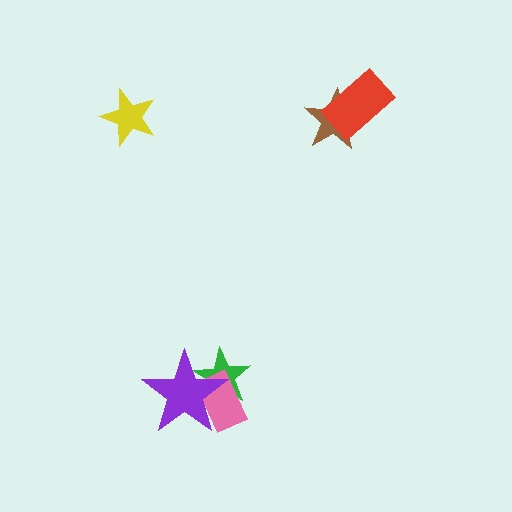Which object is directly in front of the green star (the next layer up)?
The pink rectangle is directly in front of the green star.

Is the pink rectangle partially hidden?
Yes, it is partially covered by another shape.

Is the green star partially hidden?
Yes, it is partially covered by another shape.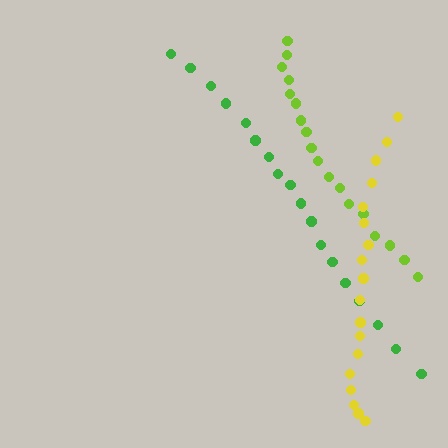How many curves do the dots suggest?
There are 3 distinct paths.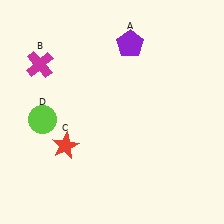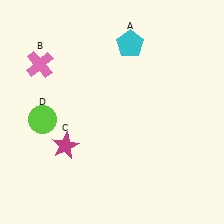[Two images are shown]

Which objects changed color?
A changed from purple to cyan. B changed from magenta to pink. C changed from red to magenta.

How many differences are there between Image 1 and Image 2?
There are 3 differences between the two images.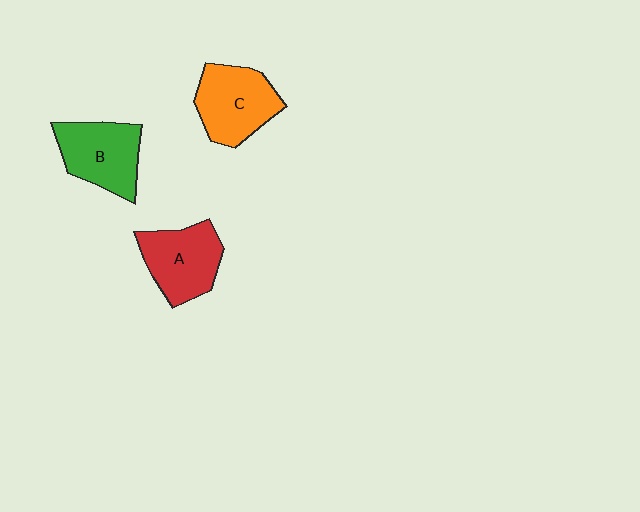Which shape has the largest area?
Shape C (orange).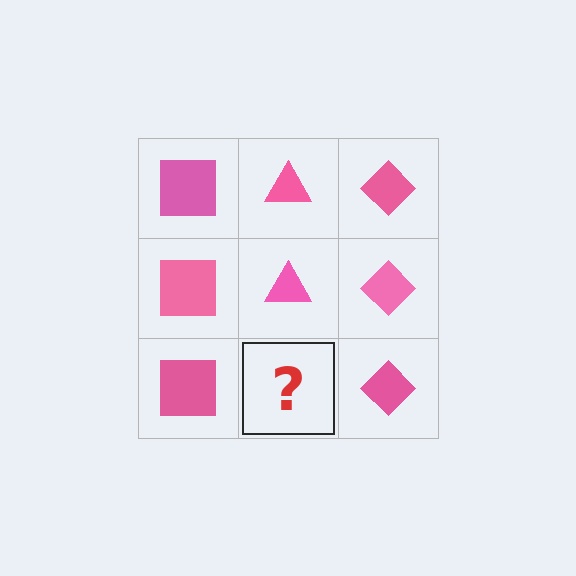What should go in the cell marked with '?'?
The missing cell should contain a pink triangle.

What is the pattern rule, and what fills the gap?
The rule is that each column has a consistent shape. The gap should be filled with a pink triangle.